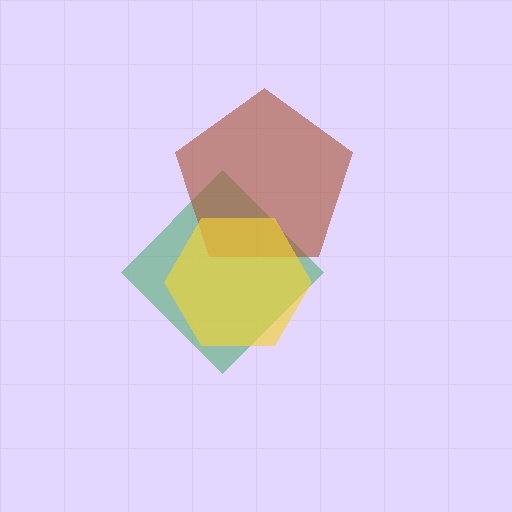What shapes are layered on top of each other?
The layered shapes are: a green diamond, a brown pentagon, a yellow hexagon.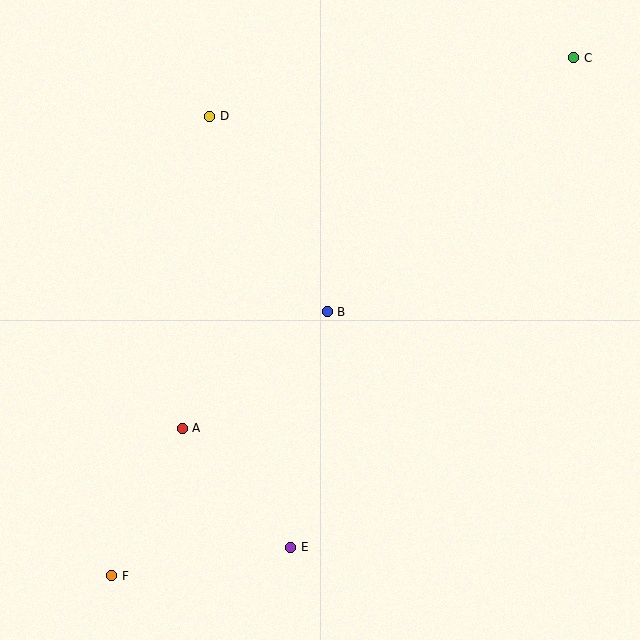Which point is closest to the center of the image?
Point B at (327, 312) is closest to the center.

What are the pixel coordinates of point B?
Point B is at (327, 312).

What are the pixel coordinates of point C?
Point C is at (574, 58).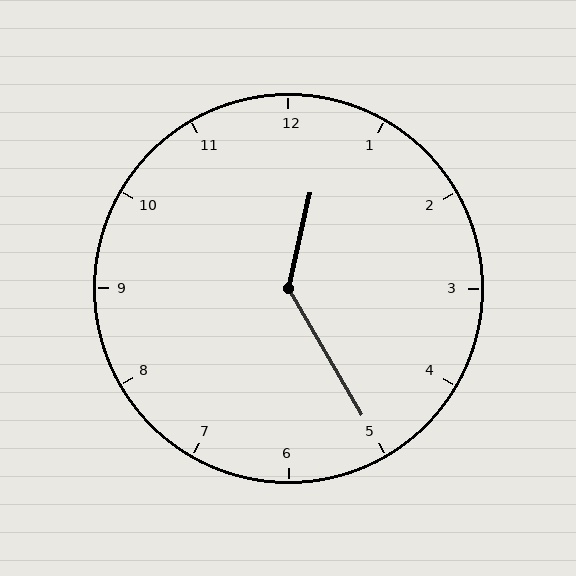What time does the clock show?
12:25.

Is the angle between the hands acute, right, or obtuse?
It is obtuse.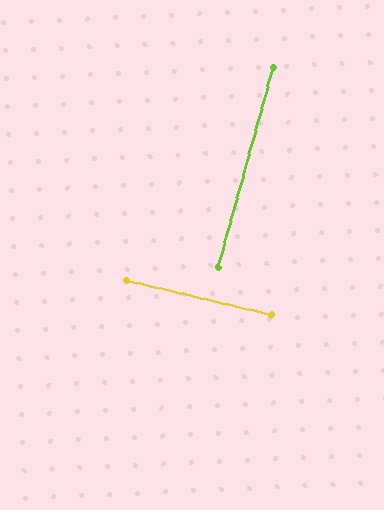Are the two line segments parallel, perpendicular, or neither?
Perpendicular — they meet at approximately 88°.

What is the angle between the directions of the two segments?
Approximately 88 degrees.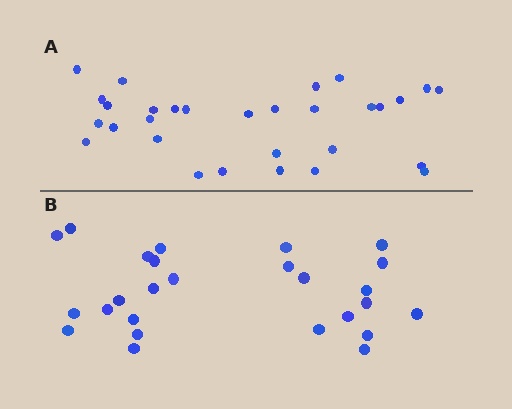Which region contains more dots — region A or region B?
Region A (the top region) has more dots.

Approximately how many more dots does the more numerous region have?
Region A has about 4 more dots than region B.